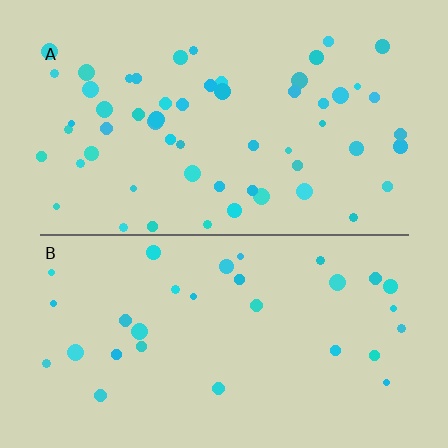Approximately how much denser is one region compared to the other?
Approximately 1.9× — region A over region B.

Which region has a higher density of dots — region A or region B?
A (the top).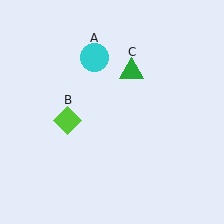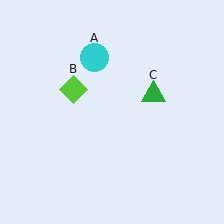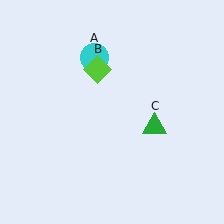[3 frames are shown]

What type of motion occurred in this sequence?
The lime diamond (object B), green triangle (object C) rotated clockwise around the center of the scene.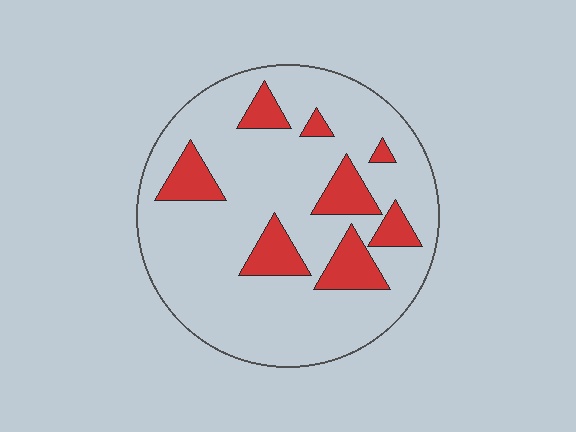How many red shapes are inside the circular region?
8.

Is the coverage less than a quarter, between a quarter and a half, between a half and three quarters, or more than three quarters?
Less than a quarter.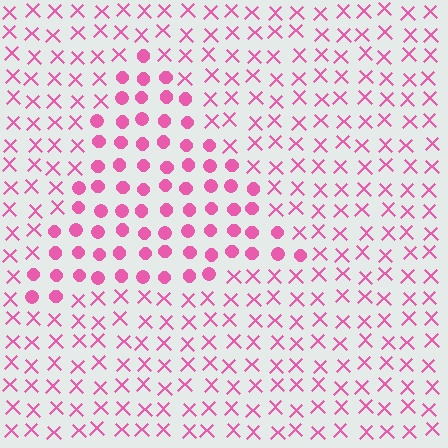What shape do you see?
I see a triangle.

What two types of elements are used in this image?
The image uses circles inside the triangle region and X marks outside it.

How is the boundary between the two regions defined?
The boundary is defined by a change in element shape: circles inside vs. X marks outside. All elements share the same color and spacing.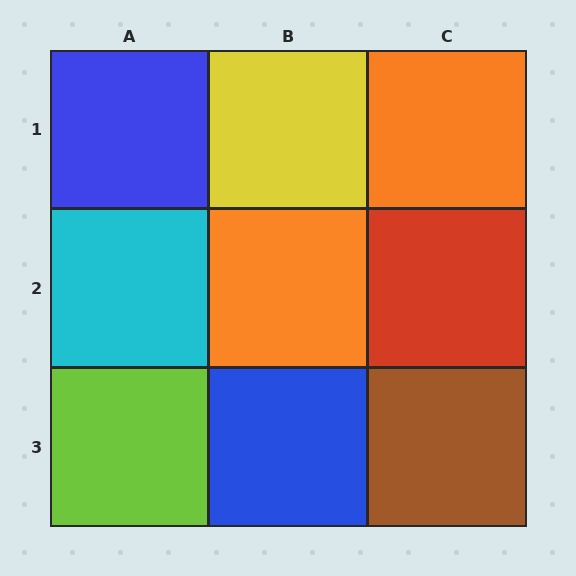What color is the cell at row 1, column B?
Yellow.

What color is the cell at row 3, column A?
Lime.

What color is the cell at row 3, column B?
Blue.